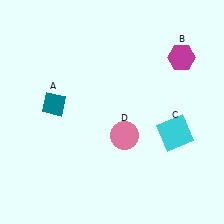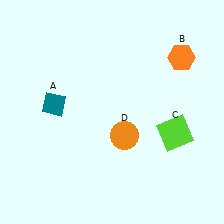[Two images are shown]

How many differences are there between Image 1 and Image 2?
There are 3 differences between the two images.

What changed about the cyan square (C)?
In Image 1, C is cyan. In Image 2, it changed to lime.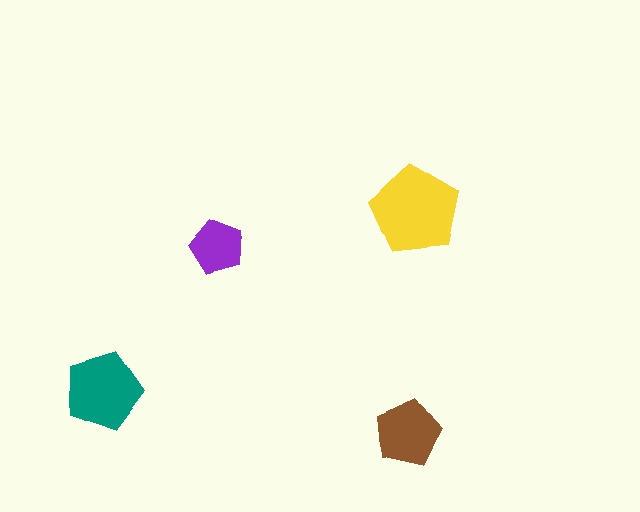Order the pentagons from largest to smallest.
the yellow one, the teal one, the brown one, the purple one.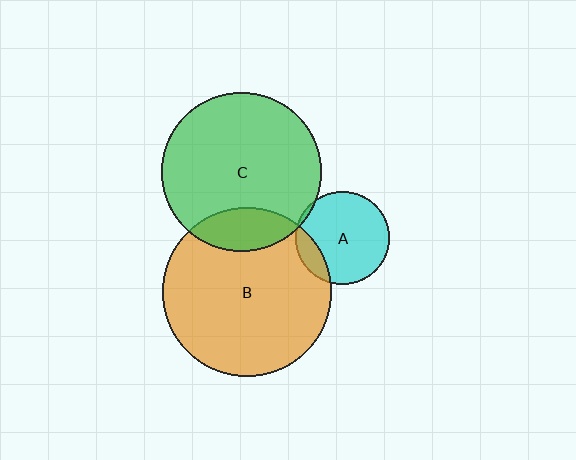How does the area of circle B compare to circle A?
Approximately 3.3 times.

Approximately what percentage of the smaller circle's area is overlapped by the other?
Approximately 15%.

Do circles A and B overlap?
Yes.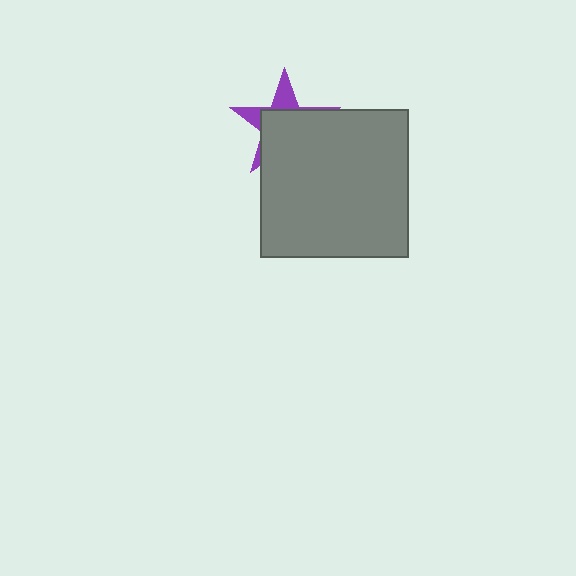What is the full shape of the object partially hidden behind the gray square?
The partially hidden object is a purple star.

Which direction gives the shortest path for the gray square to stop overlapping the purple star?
Moving down gives the shortest separation.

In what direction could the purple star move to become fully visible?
The purple star could move up. That would shift it out from behind the gray square entirely.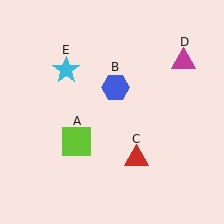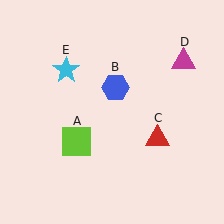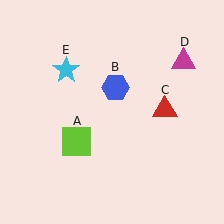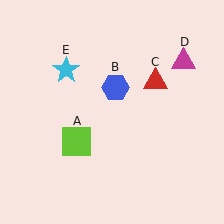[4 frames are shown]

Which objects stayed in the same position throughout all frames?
Lime square (object A) and blue hexagon (object B) and magenta triangle (object D) and cyan star (object E) remained stationary.